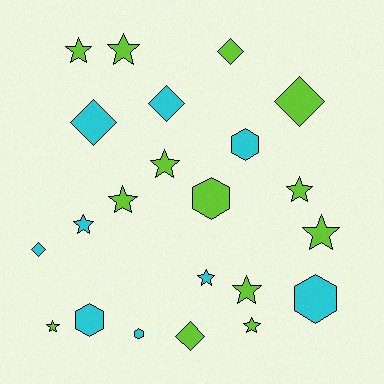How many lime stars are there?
There are 9 lime stars.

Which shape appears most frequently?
Star, with 11 objects.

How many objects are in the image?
There are 22 objects.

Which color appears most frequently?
Lime, with 13 objects.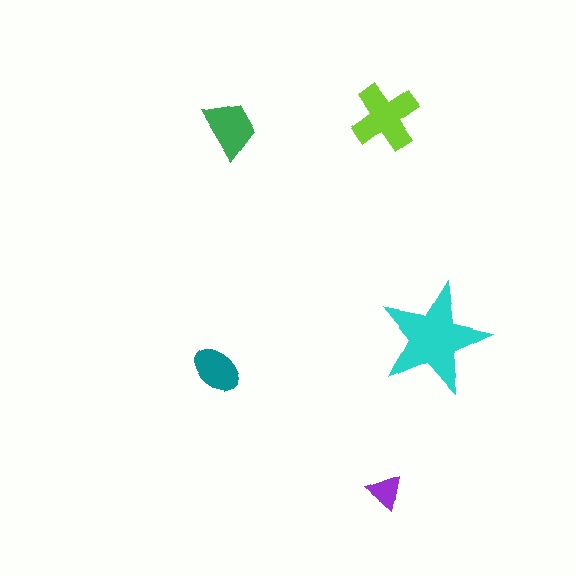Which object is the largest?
The cyan star.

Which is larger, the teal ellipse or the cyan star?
The cyan star.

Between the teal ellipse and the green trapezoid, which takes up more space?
The green trapezoid.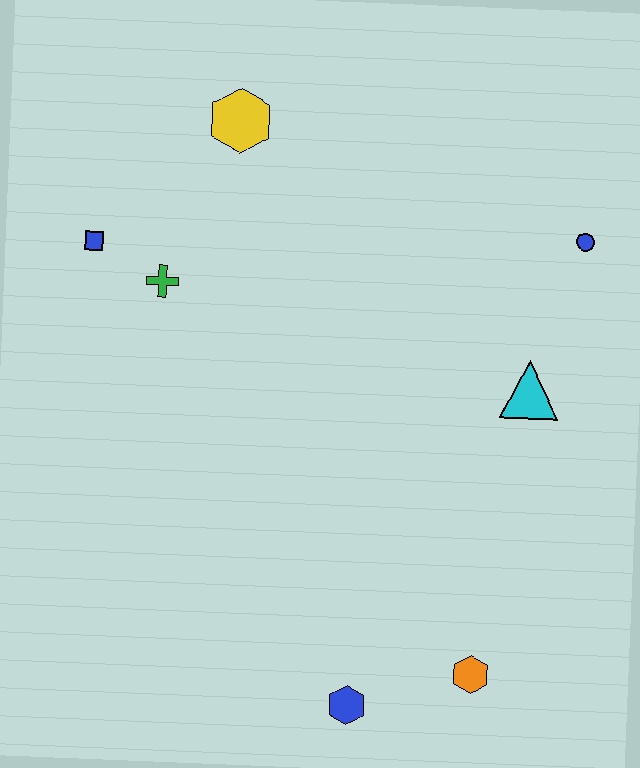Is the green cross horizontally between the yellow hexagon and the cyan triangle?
No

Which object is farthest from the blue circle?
The blue hexagon is farthest from the blue circle.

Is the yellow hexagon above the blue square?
Yes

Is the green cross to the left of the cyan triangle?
Yes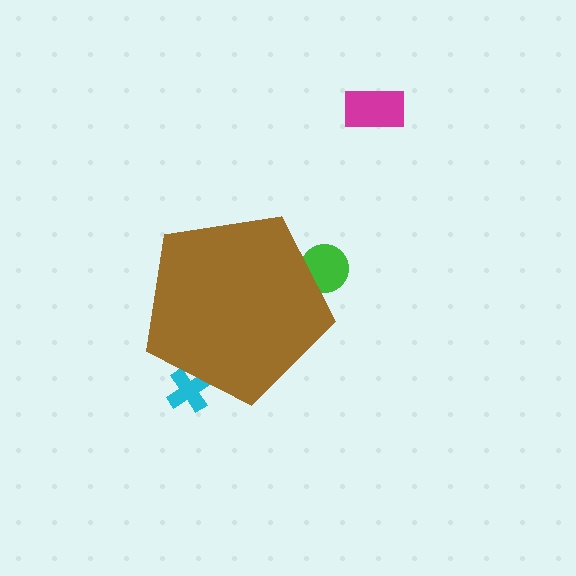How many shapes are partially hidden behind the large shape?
2 shapes are partially hidden.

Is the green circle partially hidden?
Yes, the green circle is partially hidden behind the brown pentagon.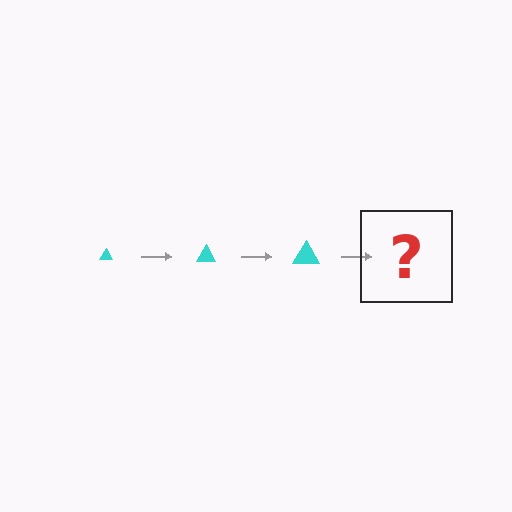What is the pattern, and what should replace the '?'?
The pattern is that the triangle gets progressively larger each step. The '?' should be a cyan triangle, larger than the previous one.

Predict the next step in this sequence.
The next step is a cyan triangle, larger than the previous one.